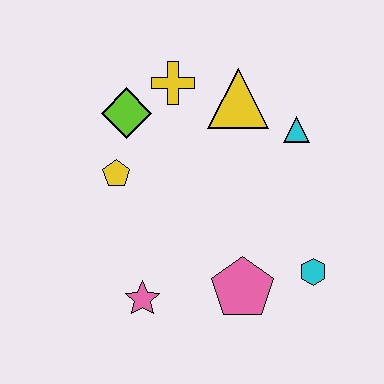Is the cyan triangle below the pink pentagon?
No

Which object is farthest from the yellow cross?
The cyan hexagon is farthest from the yellow cross.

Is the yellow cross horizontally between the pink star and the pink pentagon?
Yes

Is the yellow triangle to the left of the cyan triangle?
Yes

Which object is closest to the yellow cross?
The lime diamond is closest to the yellow cross.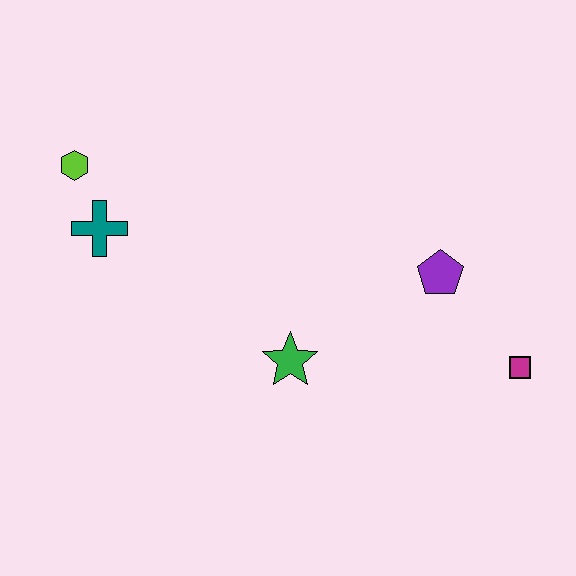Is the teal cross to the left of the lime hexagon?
No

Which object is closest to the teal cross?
The lime hexagon is closest to the teal cross.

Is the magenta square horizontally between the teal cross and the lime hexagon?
No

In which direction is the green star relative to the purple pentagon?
The green star is to the left of the purple pentagon.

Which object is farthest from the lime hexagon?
The magenta square is farthest from the lime hexagon.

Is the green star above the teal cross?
No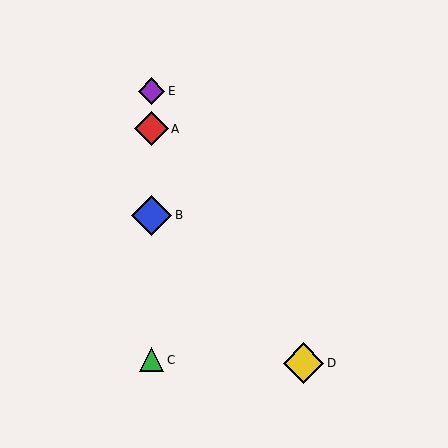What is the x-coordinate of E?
Object E is at x≈152.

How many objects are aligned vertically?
4 objects (A, B, C, E) are aligned vertically.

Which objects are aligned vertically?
Objects A, B, C, E are aligned vertically.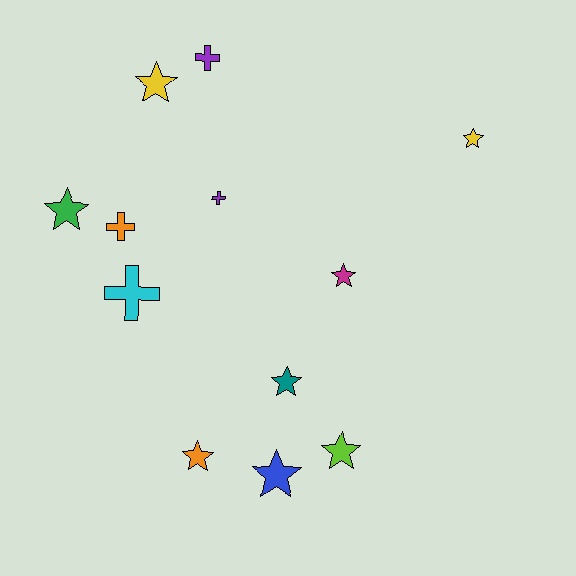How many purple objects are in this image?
There are 2 purple objects.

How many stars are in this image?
There are 8 stars.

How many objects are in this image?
There are 12 objects.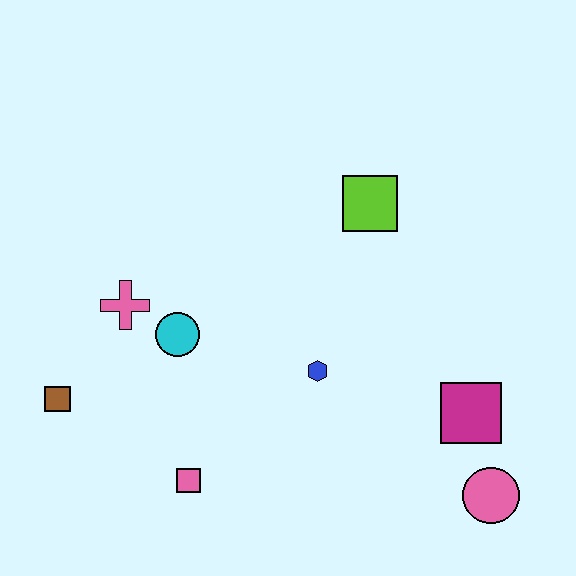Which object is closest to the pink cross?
The cyan circle is closest to the pink cross.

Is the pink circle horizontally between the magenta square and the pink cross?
No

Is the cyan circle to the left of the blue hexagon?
Yes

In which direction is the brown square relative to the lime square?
The brown square is to the left of the lime square.